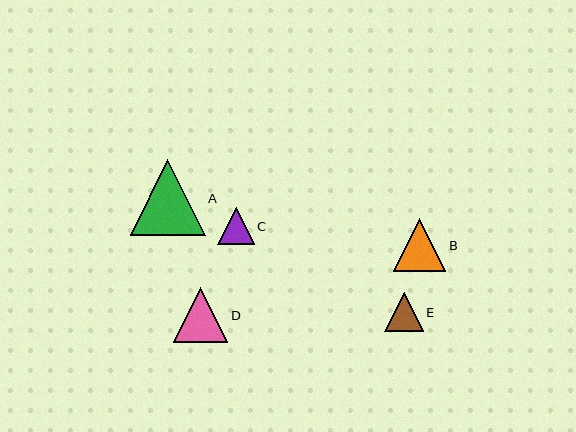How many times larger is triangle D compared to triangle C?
Triangle D is approximately 1.5 times the size of triangle C.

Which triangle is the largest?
Triangle A is the largest with a size of approximately 75 pixels.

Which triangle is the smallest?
Triangle C is the smallest with a size of approximately 36 pixels.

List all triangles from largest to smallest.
From largest to smallest: A, D, B, E, C.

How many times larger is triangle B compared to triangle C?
Triangle B is approximately 1.5 times the size of triangle C.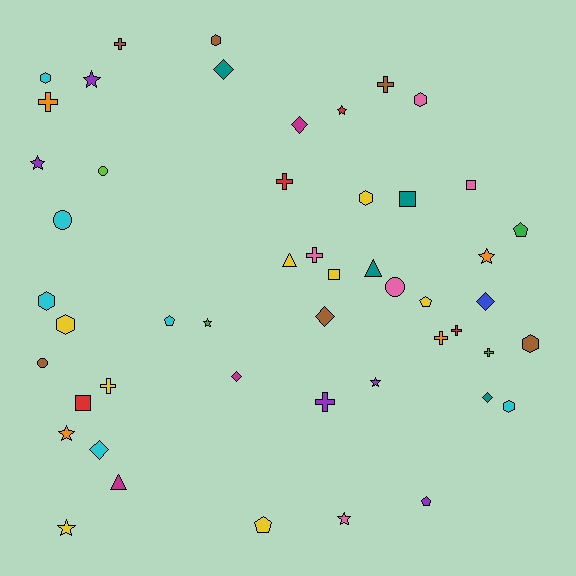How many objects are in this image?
There are 50 objects.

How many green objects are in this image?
There are 3 green objects.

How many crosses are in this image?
There are 10 crosses.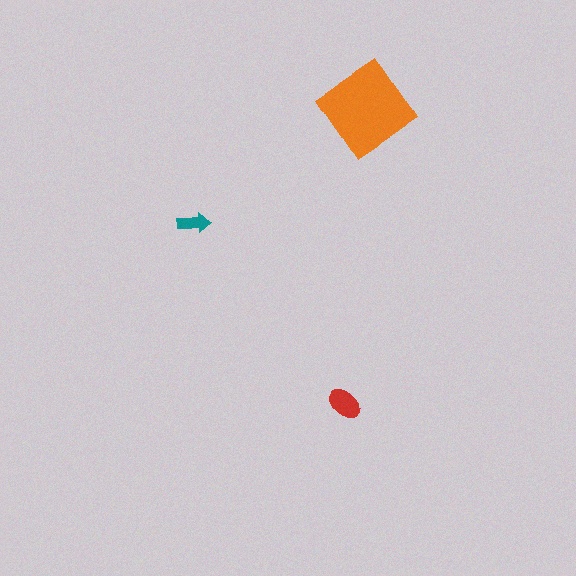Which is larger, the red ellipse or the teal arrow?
The red ellipse.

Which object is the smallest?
The teal arrow.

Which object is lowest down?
The red ellipse is bottommost.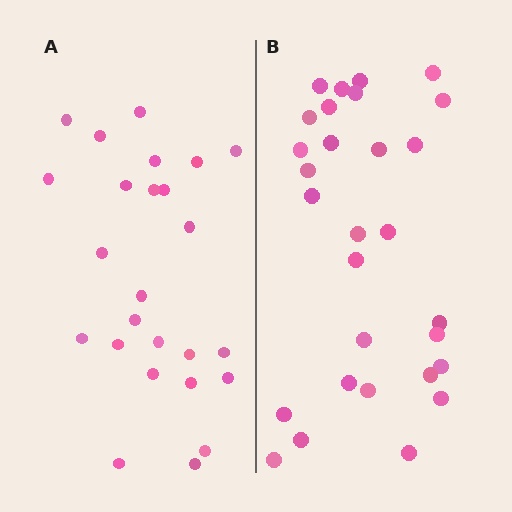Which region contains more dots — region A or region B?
Region B (the right region) has more dots.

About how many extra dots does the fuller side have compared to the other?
Region B has about 4 more dots than region A.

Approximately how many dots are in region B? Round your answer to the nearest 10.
About 30 dots. (The exact count is 29, which rounds to 30.)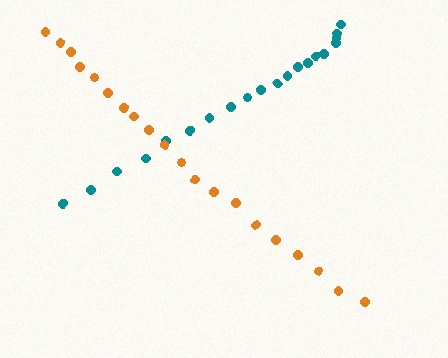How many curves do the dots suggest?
There are 2 distinct paths.